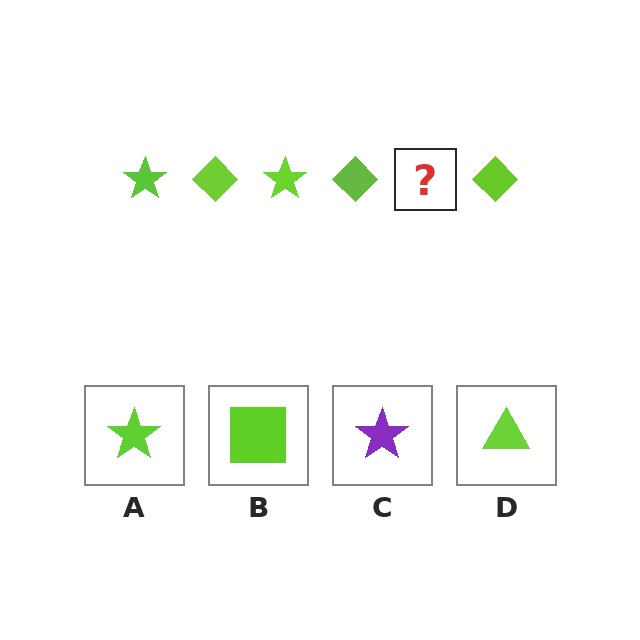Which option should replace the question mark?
Option A.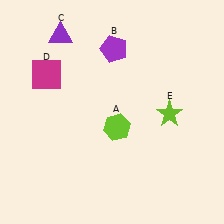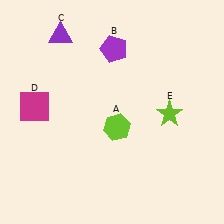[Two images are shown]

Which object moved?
The magenta square (D) moved down.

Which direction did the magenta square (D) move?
The magenta square (D) moved down.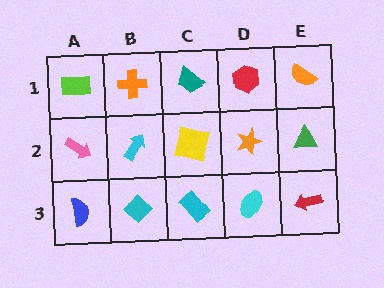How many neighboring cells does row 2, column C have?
4.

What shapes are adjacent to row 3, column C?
A yellow square (row 2, column C), a cyan diamond (row 3, column B), a cyan ellipse (row 3, column D).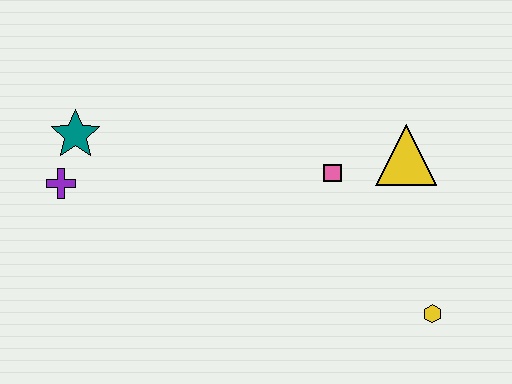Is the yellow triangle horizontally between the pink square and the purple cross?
No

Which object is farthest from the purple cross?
The yellow hexagon is farthest from the purple cross.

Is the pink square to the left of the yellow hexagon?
Yes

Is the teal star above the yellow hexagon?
Yes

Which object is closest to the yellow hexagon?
The yellow triangle is closest to the yellow hexagon.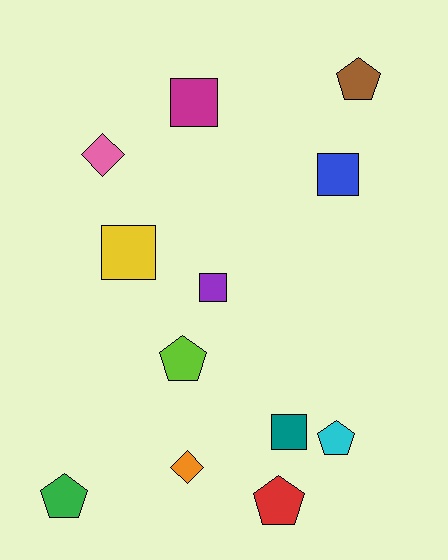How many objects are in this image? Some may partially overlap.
There are 12 objects.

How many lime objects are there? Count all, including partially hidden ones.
There is 1 lime object.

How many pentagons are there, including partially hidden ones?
There are 5 pentagons.